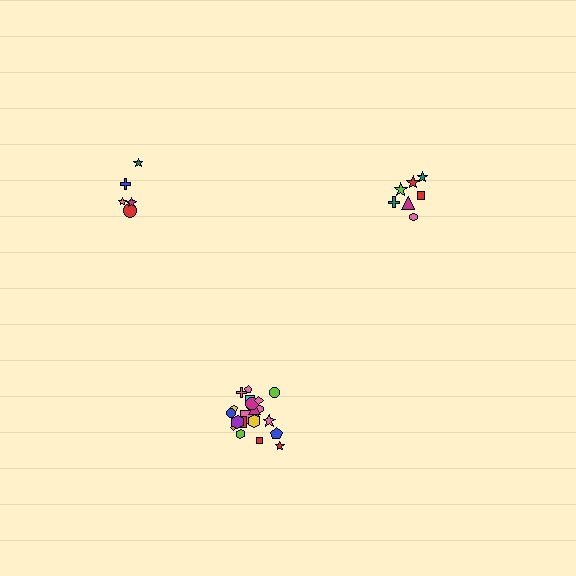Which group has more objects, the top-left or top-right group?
The top-right group.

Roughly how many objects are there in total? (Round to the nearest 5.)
Roughly 35 objects in total.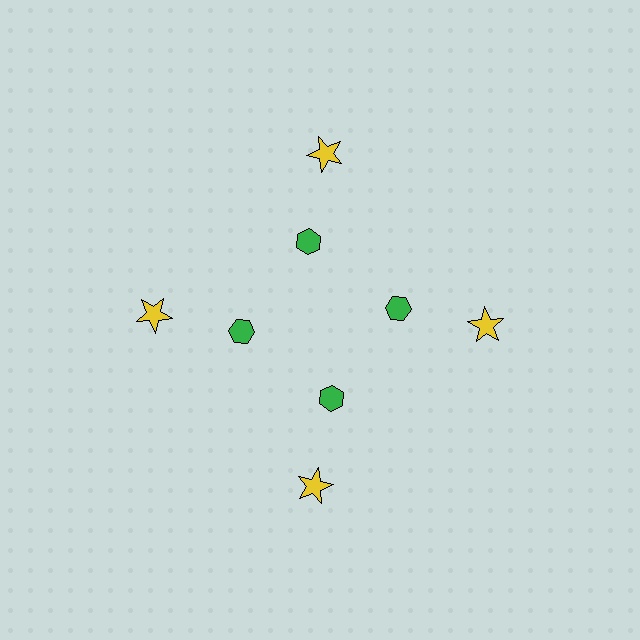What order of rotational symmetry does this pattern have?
This pattern has 4-fold rotational symmetry.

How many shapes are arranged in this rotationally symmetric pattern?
There are 8 shapes, arranged in 4 groups of 2.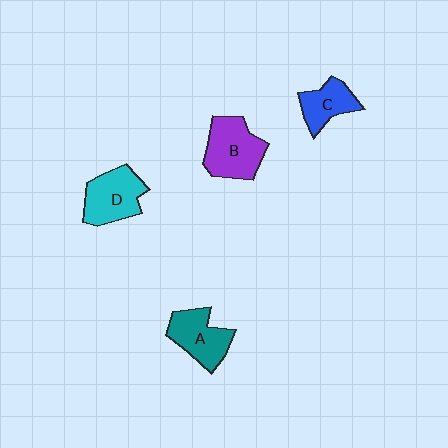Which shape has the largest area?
Shape B (purple).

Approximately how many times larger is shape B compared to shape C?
Approximately 1.5 times.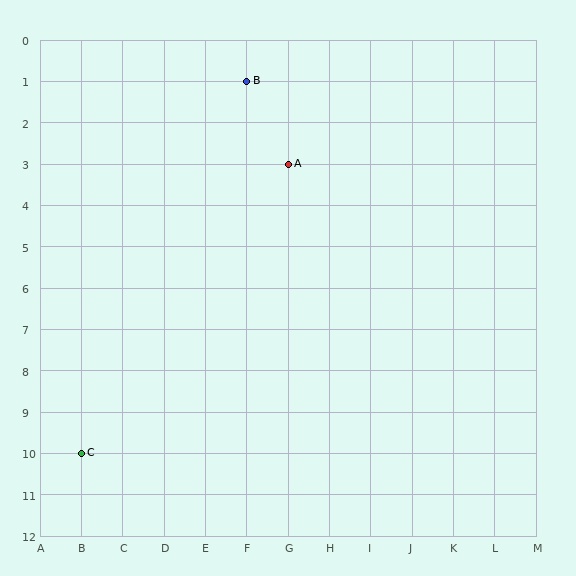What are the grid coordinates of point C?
Point C is at grid coordinates (B, 10).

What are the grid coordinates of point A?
Point A is at grid coordinates (G, 3).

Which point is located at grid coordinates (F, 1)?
Point B is at (F, 1).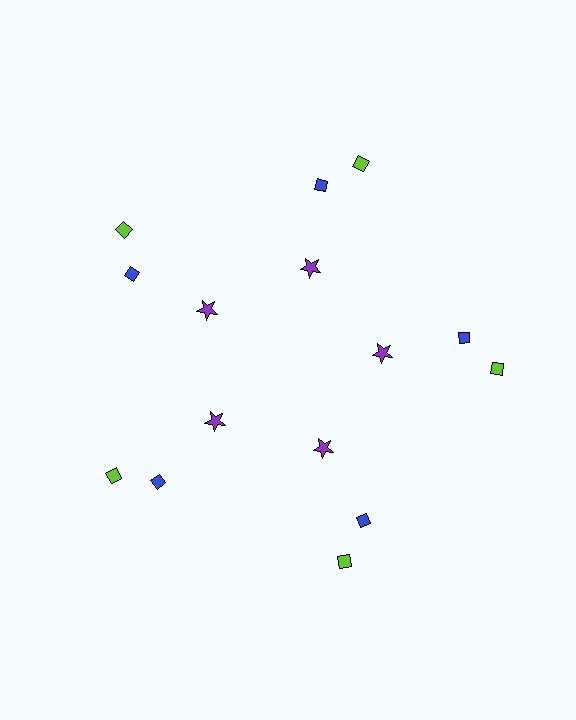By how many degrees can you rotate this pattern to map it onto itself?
The pattern maps onto itself every 72 degrees of rotation.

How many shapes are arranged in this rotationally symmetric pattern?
There are 15 shapes, arranged in 5 groups of 3.